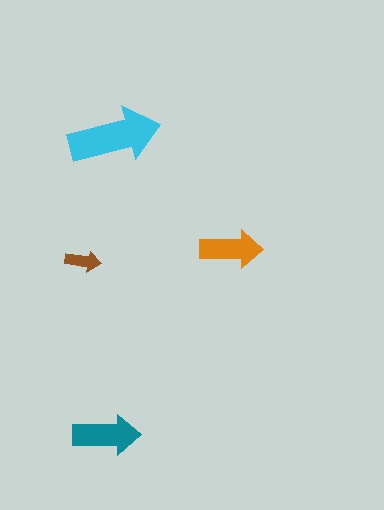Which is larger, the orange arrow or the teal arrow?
The teal one.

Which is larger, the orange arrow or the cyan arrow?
The cyan one.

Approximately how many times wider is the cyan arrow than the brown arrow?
About 2.5 times wider.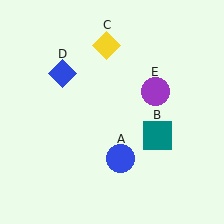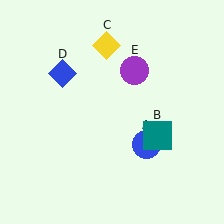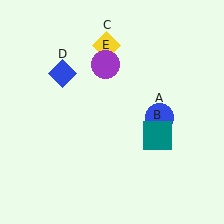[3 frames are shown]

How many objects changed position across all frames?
2 objects changed position: blue circle (object A), purple circle (object E).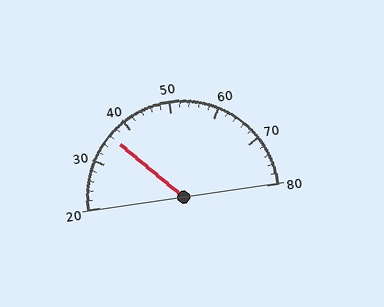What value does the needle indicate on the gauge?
The needle indicates approximately 36.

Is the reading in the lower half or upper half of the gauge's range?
The reading is in the lower half of the range (20 to 80).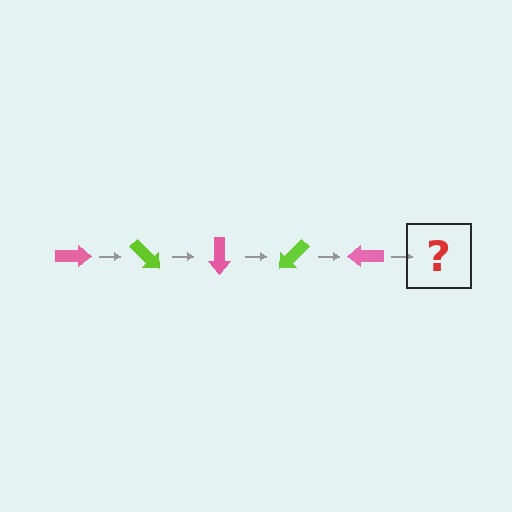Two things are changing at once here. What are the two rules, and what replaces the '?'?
The two rules are that it rotates 45 degrees each step and the color cycles through pink and lime. The '?' should be a lime arrow, rotated 225 degrees from the start.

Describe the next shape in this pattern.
It should be a lime arrow, rotated 225 degrees from the start.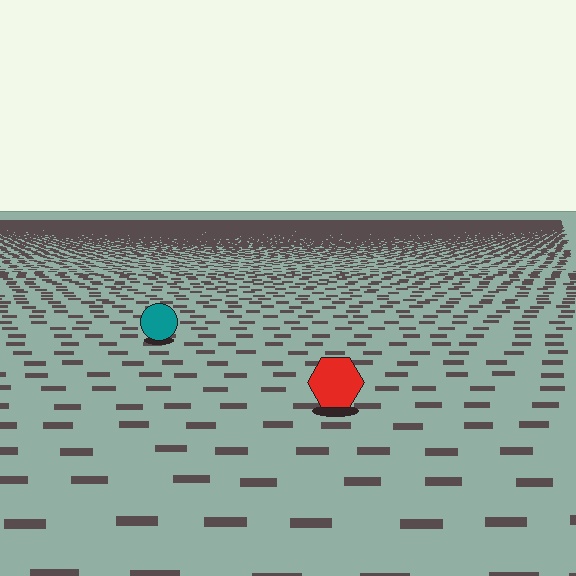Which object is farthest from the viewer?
The teal circle is farthest from the viewer. It appears smaller and the ground texture around it is denser.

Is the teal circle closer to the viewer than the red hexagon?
No. The red hexagon is closer — you can tell from the texture gradient: the ground texture is coarser near it.